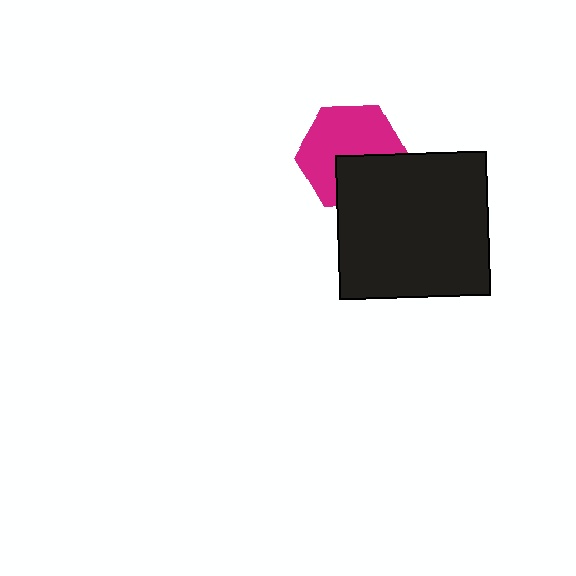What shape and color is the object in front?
The object in front is a black rectangle.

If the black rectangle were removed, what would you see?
You would see the complete magenta hexagon.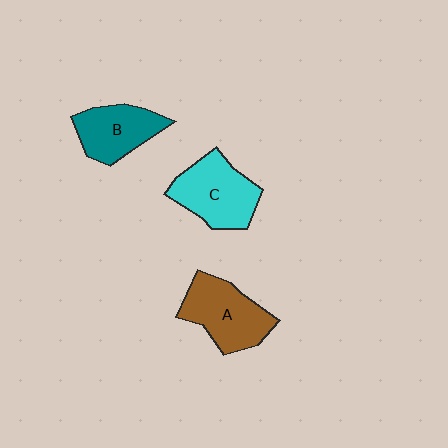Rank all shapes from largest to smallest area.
From largest to smallest: C (cyan), A (brown), B (teal).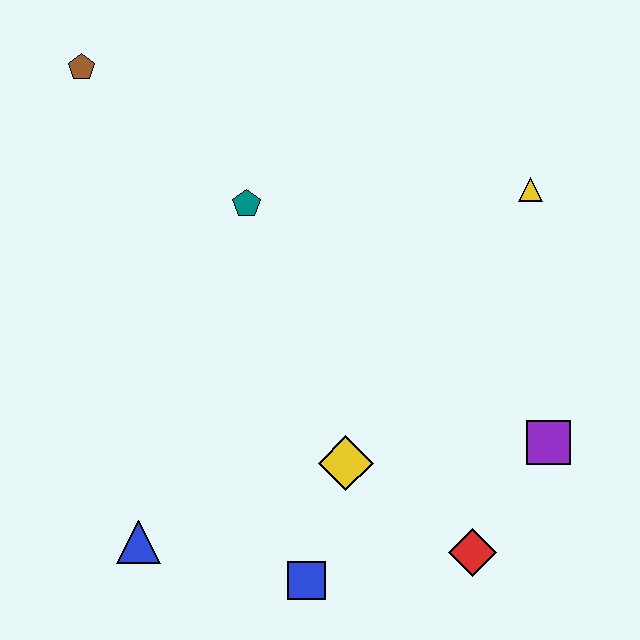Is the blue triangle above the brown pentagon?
No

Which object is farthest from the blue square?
The brown pentagon is farthest from the blue square.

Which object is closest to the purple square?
The red diamond is closest to the purple square.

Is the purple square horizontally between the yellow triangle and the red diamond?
No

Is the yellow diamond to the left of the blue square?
No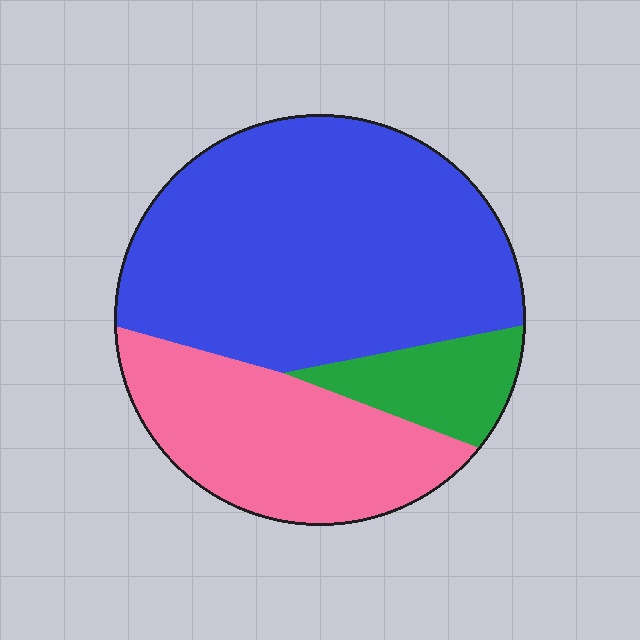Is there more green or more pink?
Pink.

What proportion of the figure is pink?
Pink takes up about one third (1/3) of the figure.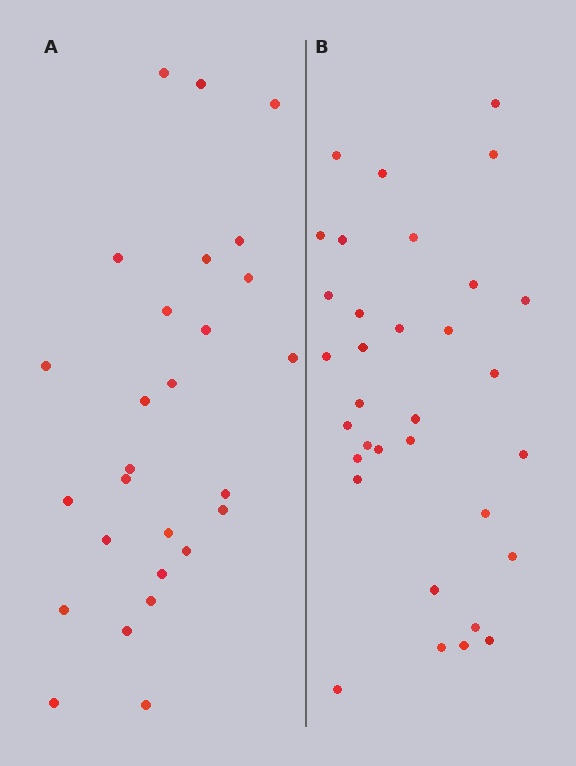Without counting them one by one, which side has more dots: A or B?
Region B (the right region) has more dots.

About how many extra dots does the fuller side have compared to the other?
Region B has about 6 more dots than region A.